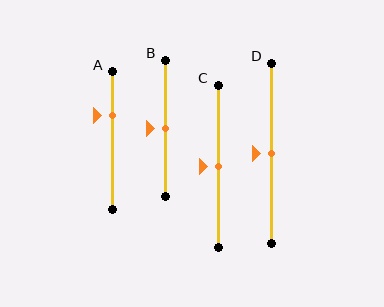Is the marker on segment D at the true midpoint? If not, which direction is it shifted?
Yes, the marker on segment D is at the true midpoint.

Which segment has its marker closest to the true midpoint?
Segment B has its marker closest to the true midpoint.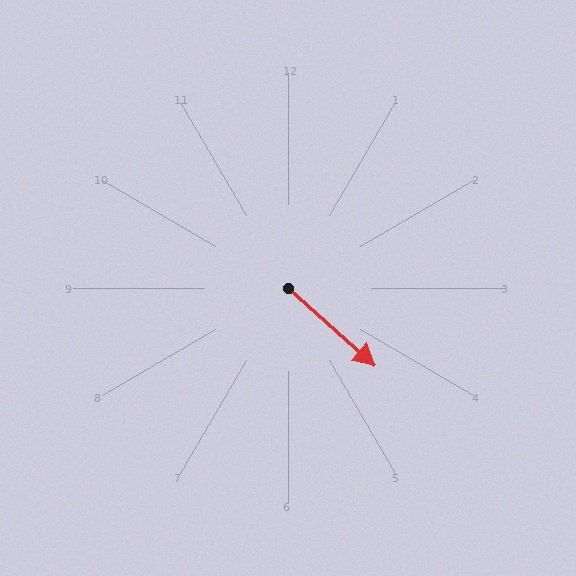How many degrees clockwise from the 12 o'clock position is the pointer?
Approximately 132 degrees.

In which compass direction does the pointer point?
Southeast.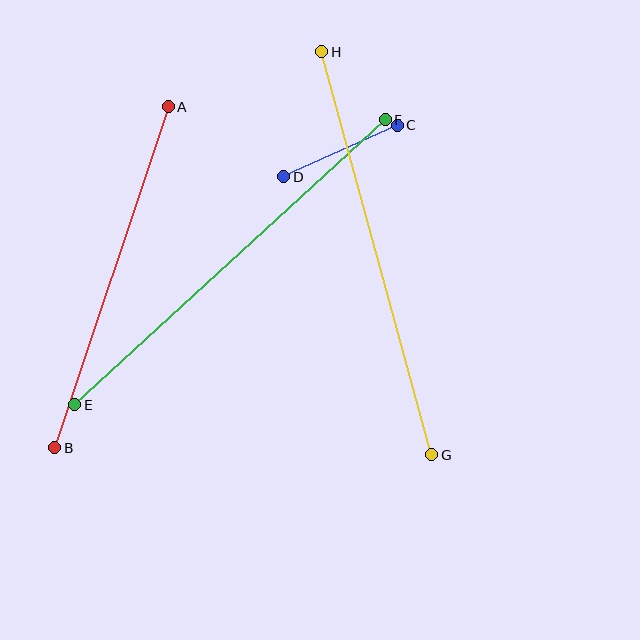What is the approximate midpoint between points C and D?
The midpoint is at approximately (341, 151) pixels.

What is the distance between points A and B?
The distance is approximately 360 pixels.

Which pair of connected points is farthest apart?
Points E and F are farthest apart.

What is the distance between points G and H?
The distance is approximately 418 pixels.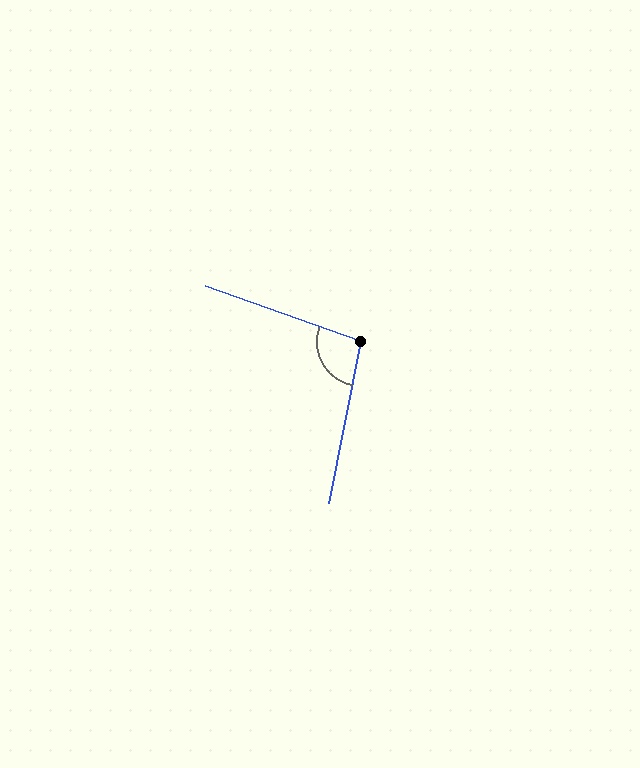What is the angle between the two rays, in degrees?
Approximately 98 degrees.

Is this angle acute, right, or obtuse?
It is obtuse.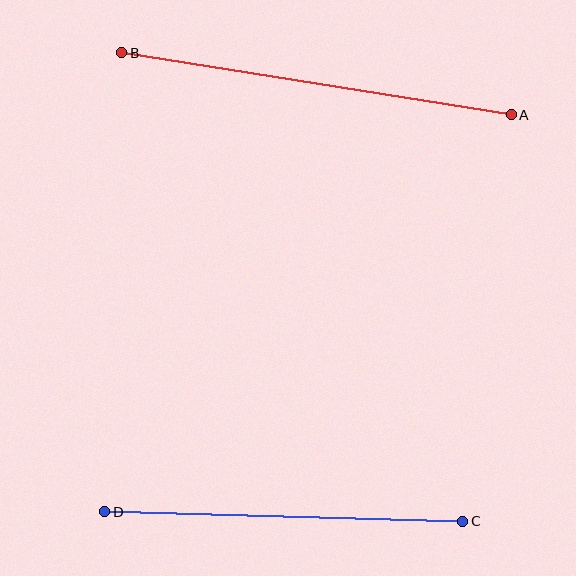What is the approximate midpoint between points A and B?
The midpoint is at approximately (317, 84) pixels.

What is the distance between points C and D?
The distance is approximately 358 pixels.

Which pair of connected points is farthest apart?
Points A and B are farthest apart.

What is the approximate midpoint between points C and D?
The midpoint is at approximately (284, 517) pixels.